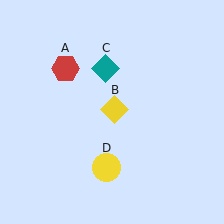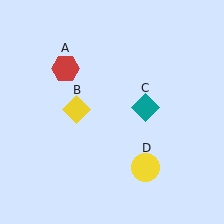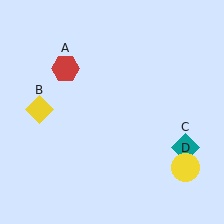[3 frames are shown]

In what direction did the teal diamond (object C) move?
The teal diamond (object C) moved down and to the right.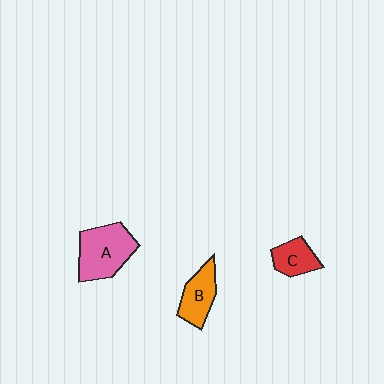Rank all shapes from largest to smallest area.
From largest to smallest: A (pink), B (orange), C (red).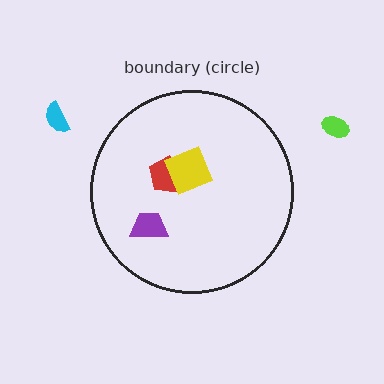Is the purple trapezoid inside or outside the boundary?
Inside.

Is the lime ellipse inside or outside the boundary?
Outside.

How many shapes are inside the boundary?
3 inside, 2 outside.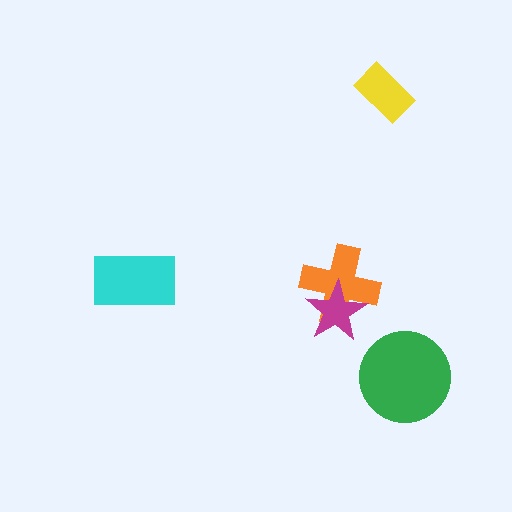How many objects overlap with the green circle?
0 objects overlap with the green circle.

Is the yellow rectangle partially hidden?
No, no other shape covers it.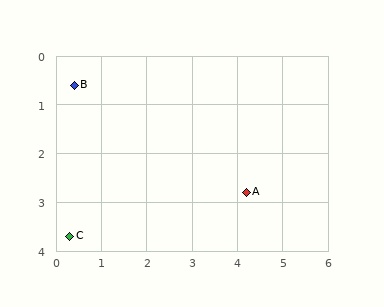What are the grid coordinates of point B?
Point B is at approximately (0.4, 0.6).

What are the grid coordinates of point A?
Point A is at approximately (4.2, 2.8).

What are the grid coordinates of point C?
Point C is at approximately (0.3, 3.7).